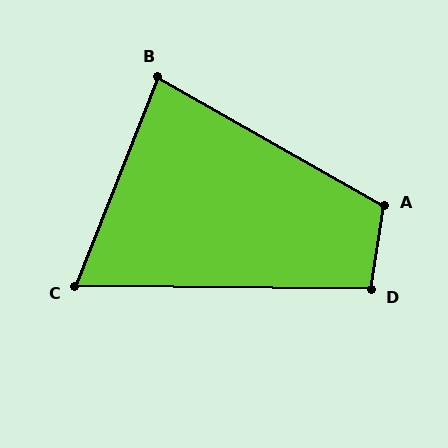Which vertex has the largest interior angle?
A, at approximately 111 degrees.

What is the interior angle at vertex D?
Approximately 98 degrees (obtuse).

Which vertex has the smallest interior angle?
C, at approximately 69 degrees.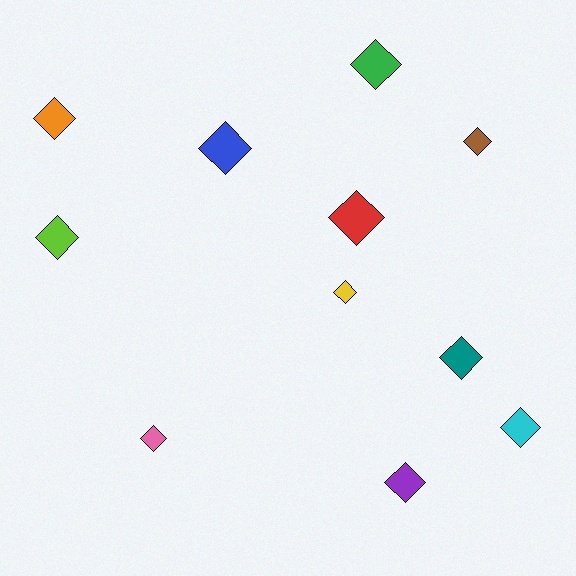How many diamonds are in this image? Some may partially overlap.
There are 11 diamonds.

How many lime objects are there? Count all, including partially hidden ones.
There is 1 lime object.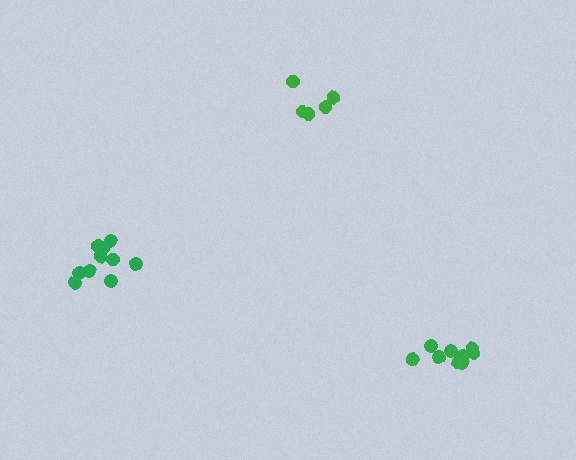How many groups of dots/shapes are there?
There are 3 groups.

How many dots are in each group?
Group 1: 10 dots, Group 2: 10 dots, Group 3: 5 dots (25 total).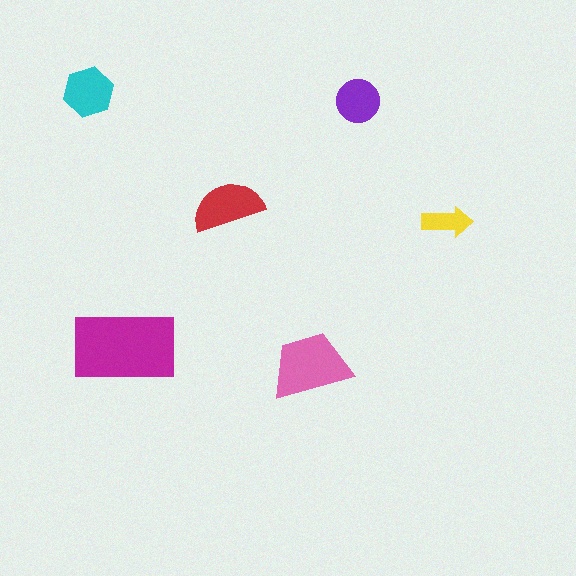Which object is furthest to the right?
The yellow arrow is rightmost.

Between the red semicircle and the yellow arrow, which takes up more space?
The red semicircle.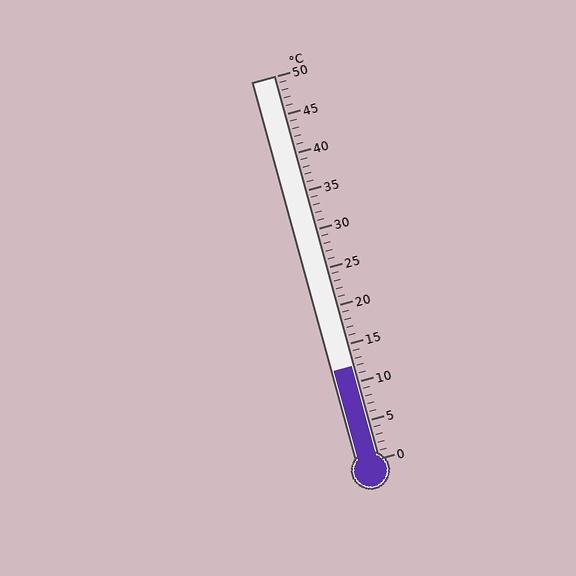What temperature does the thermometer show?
The thermometer shows approximately 12°C.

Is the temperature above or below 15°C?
The temperature is below 15°C.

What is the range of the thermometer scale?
The thermometer scale ranges from 0°C to 50°C.